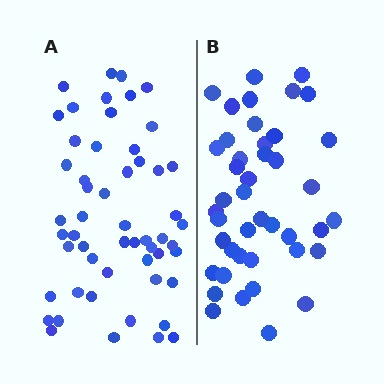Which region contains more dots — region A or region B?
Region A (the left region) has more dots.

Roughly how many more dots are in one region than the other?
Region A has roughly 12 or so more dots than region B.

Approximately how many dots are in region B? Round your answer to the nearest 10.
About 40 dots. (The exact count is 43, which rounds to 40.)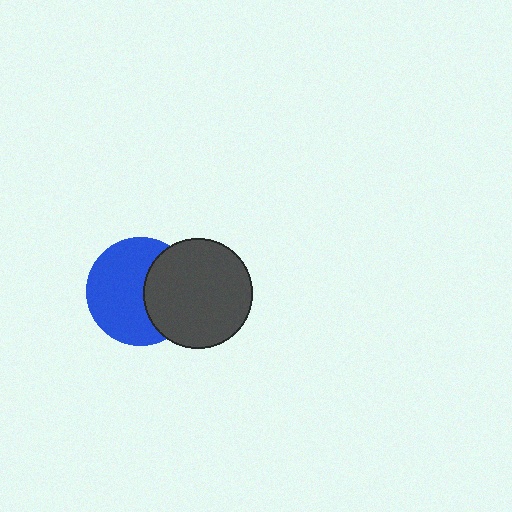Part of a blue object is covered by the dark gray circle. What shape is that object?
It is a circle.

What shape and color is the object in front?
The object in front is a dark gray circle.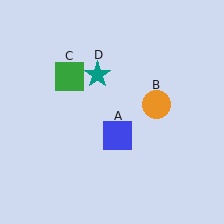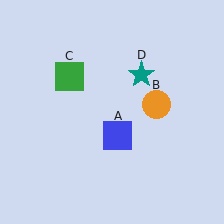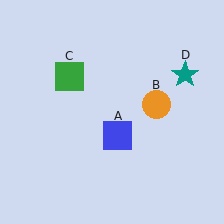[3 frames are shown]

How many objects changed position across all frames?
1 object changed position: teal star (object D).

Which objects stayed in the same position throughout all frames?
Blue square (object A) and orange circle (object B) and green square (object C) remained stationary.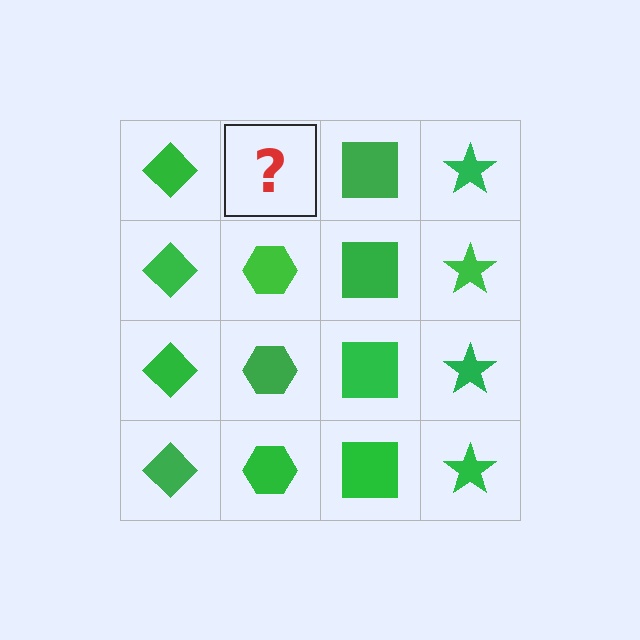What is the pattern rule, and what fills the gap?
The rule is that each column has a consistent shape. The gap should be filled with a green hexagon.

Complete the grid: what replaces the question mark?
The question mark should be replaced with a green hexagon.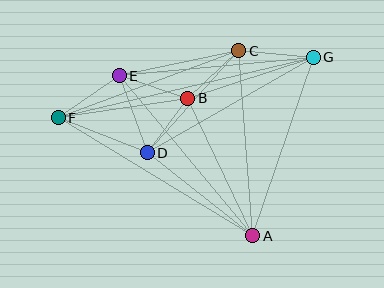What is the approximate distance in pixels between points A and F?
The distance between A and F is approximately 228 pixels.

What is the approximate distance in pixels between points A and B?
The distance between A and B is approximately 152 pixels.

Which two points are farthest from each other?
Points F and G are farthest from each other.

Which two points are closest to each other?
Points B and D are closest to each other.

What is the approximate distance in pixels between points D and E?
The distance between D and E is approximately 82 pixels.